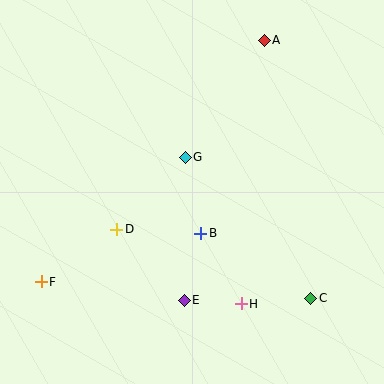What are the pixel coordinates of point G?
Point G is at (185, 157).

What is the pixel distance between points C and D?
The distance between C and D is 206 pixels.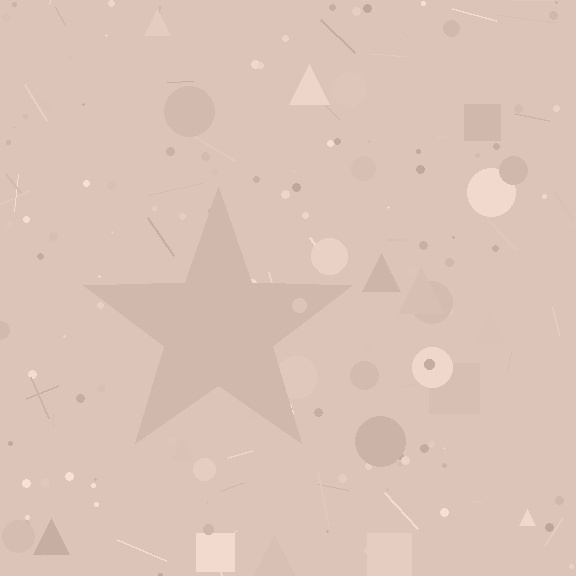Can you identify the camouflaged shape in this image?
The camouflaged shape is a star.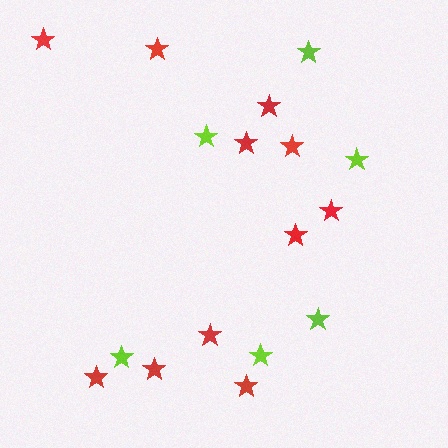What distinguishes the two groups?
There are 2 groups: one group of lime stars (6) and one group of red stars (11).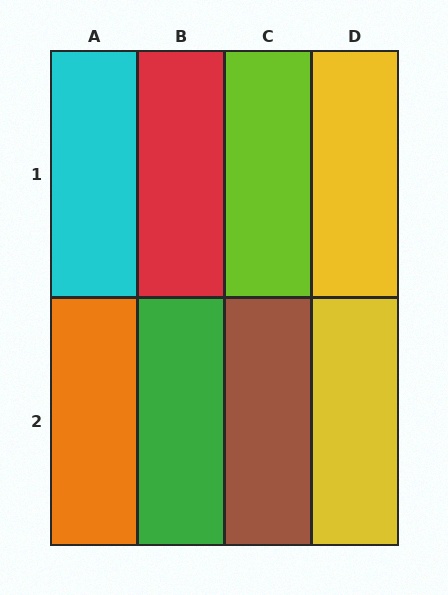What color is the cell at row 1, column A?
Cyan.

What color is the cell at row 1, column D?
Yellow.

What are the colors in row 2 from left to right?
Orange, green, brown, yellow.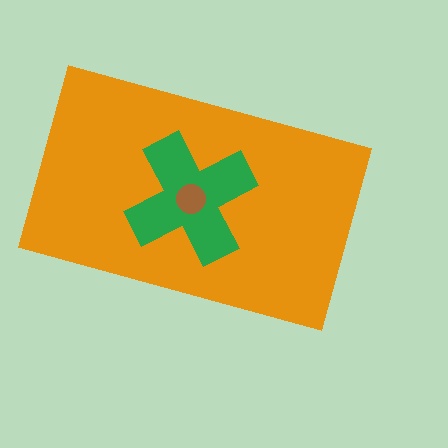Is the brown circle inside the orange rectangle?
Yes.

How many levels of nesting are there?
3.